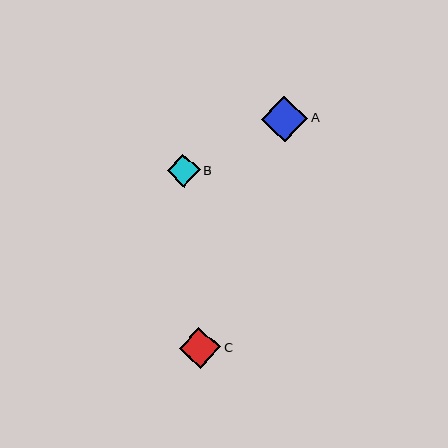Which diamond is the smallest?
Diamond B is the smallest with a size of approximately 33 pixels.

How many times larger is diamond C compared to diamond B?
Diamond C is approximately 1.3 times the size of diamond B.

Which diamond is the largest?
Diamond A is the largest with a size of approximately 46 pixels.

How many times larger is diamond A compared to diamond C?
Diamond A is approximately 1.1 times the size of diamond C.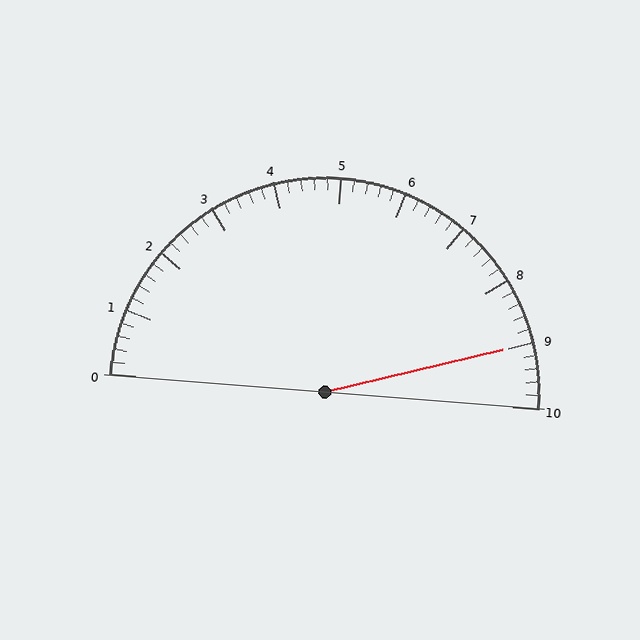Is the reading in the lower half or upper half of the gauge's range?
The reading is in the upper half of the range (0 to 10).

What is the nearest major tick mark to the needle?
The nearest major tick mark is 9.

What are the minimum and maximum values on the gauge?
The gauge ranges from 0 to 10.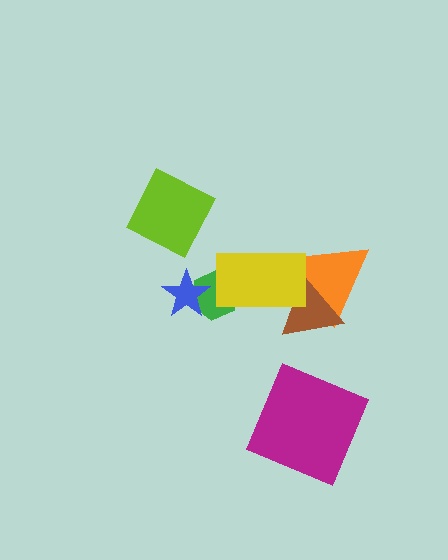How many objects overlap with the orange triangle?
2 objects overlap with the orange triangle.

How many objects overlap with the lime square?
0 objects overlap with the lime square.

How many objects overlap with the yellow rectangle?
3 objects overlap with the yellow rectangle.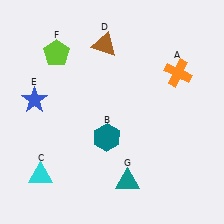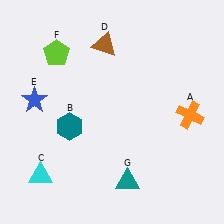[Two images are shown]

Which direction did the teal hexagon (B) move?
The teal hexagon (B) moved left.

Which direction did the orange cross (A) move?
The orange cross (A) moved down.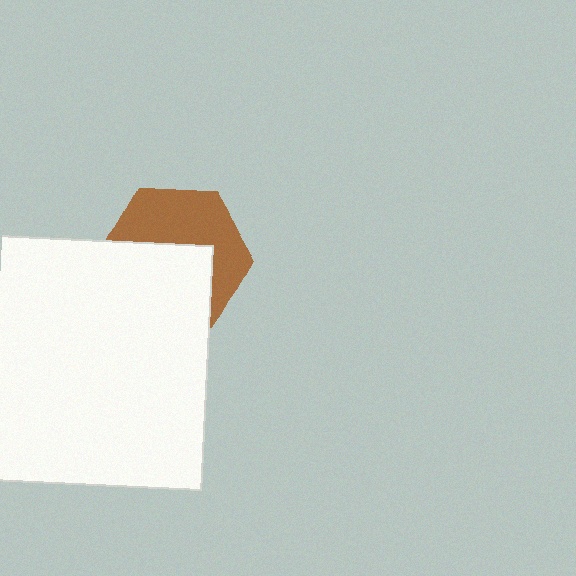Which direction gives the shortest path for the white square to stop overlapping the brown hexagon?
Moving down gives the shortest separation.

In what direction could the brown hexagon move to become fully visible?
The brown hexagon could move up. That would shift it out from behind the white square entirely.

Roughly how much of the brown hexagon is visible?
About half of it is visible (roughly 50%).